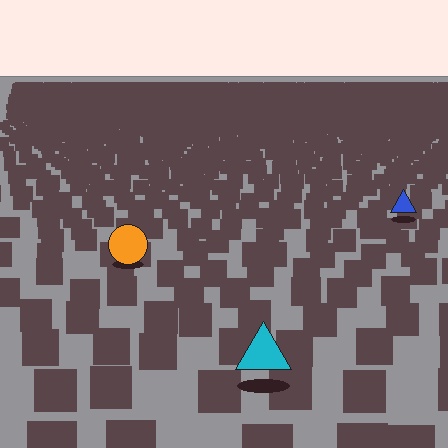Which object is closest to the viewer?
The cyan triangle is closest. The texture marks near it are larger and more spread out.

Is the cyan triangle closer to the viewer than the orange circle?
Yes. The cyan triangle is closer — you can tell from the texture gradient: the ground texture is coarser near it.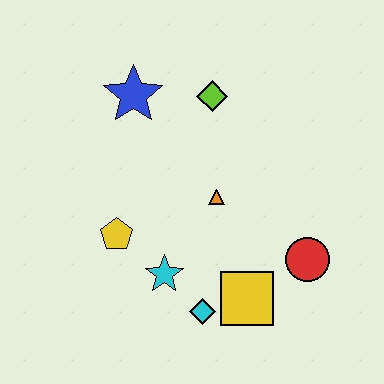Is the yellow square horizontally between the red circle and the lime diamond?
Yes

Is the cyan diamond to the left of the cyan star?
No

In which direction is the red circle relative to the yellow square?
The red circle is to the right of the yellow square.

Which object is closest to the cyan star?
The cyan diamond is closest to the cyan star.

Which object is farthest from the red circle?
The blue star is farthest from the red circle.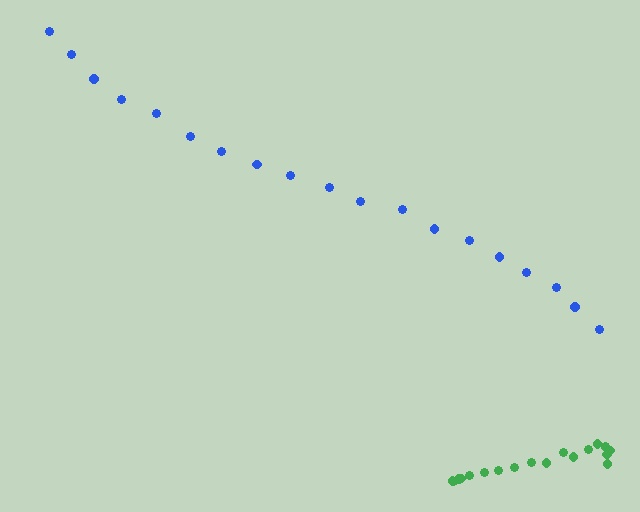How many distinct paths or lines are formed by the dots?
There are 2 distinct paths.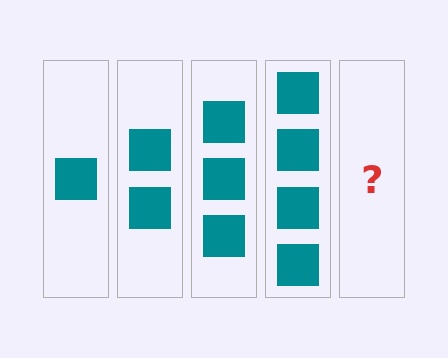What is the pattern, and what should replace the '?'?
The pattern is that each step adds one more square. The '?' should be 5 squares.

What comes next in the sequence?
The next element should be 5 squares.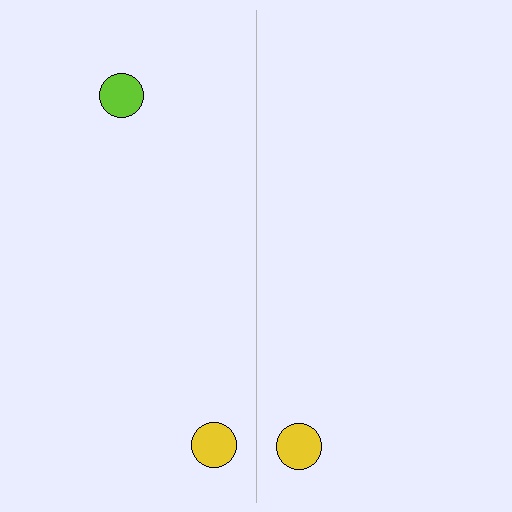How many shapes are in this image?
There are 3 shapes in this image.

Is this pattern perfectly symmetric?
No, the pattern is not perfectly symmetric. A lime circle is missing from the right side.